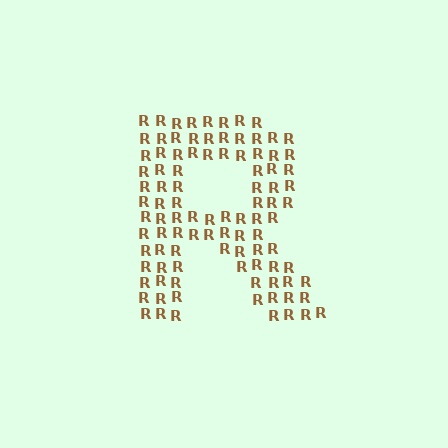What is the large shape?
The large shape is the letter R.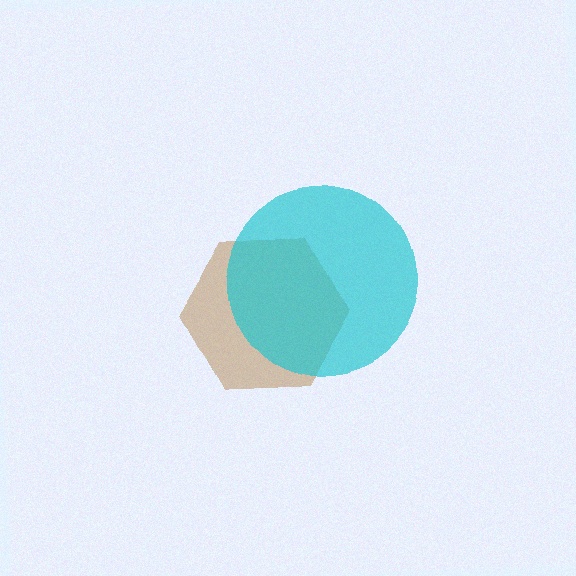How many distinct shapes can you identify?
There are 2 distinct shapes: a brown hexagon, a cyan circle.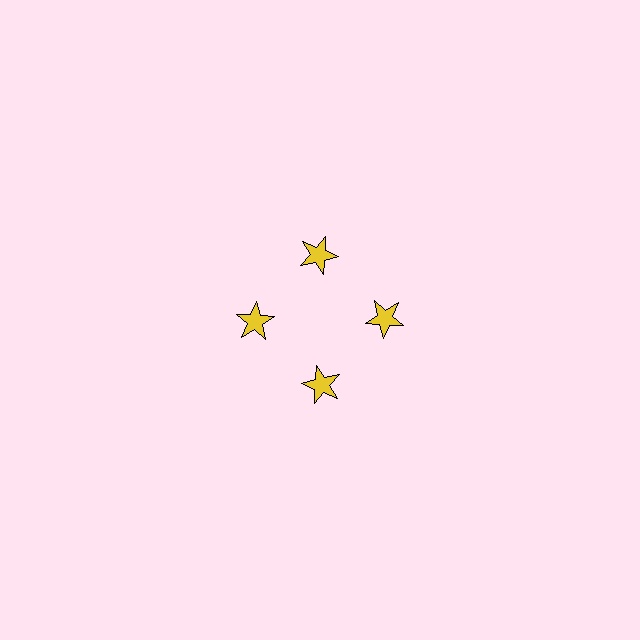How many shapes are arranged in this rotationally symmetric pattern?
There are 4 shapes, arranged in 4 groups of 1.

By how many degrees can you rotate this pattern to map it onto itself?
The pattern maps onto itself every 90 degrees of rotation.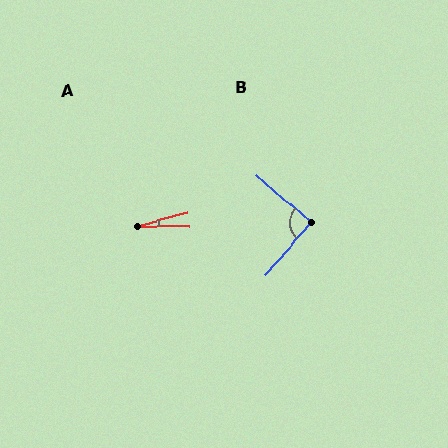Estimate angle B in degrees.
Approximately 90 degrees.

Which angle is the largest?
B, at approximately 90 degrees.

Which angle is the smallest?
A, at approximately 16 degrees.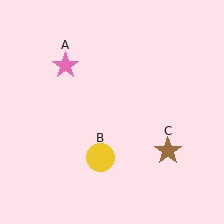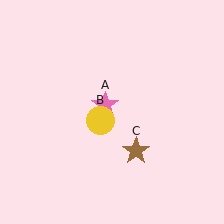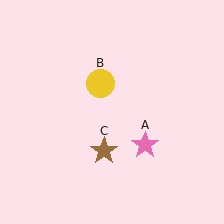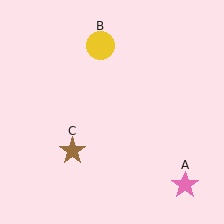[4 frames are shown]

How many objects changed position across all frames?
3 objects changed position: pink star (object A), yellow circle (object B), brown star (object C).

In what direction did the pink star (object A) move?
The pink star (object A) moved down and to the right.